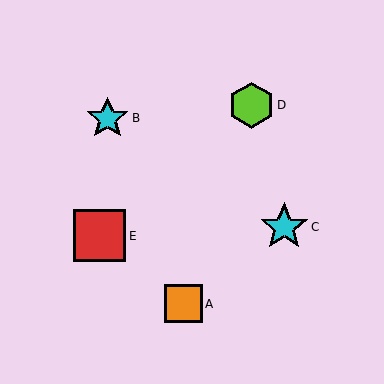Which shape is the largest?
The red square (labeled E) is the largest.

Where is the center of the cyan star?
The center of the cyan star is at (284, 227).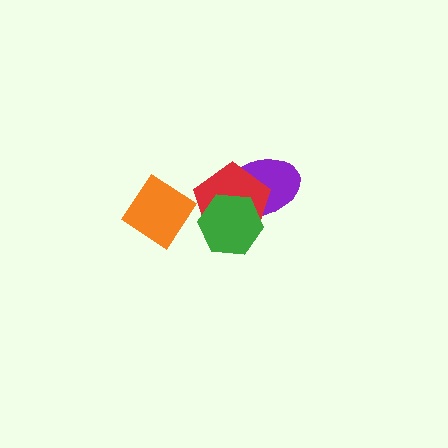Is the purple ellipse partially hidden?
Yes, it is partially covered by another shape.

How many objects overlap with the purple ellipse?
2 objects overlap with the purple ellipse.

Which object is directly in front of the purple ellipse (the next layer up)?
The red pentagon is directly in front of the purple ellipse.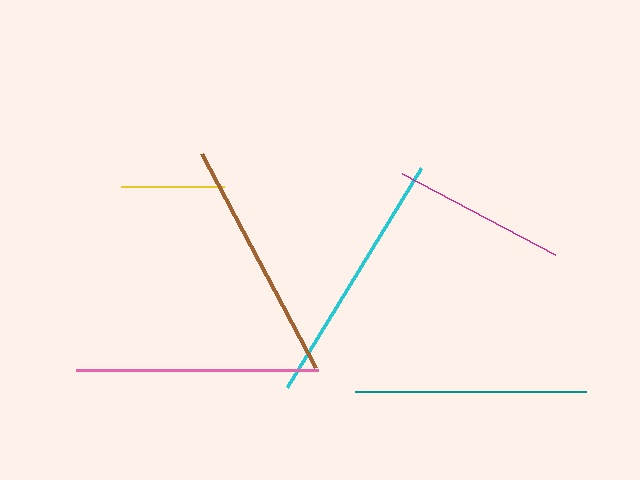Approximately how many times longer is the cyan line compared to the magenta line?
The cyan line is approximately 1.5 times the length of the magenta line.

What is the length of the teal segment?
The teal segment is approximately 231 pixels long.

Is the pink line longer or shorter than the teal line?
The pink line is longer than the teal line.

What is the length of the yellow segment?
The yellow segment is approximately 103 pixels long.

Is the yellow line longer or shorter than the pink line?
The pink line is longer than the yellow line.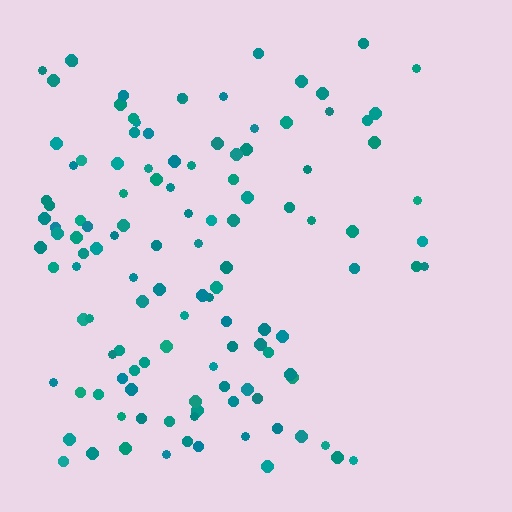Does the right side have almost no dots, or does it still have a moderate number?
Still a moderate number, just noticeably fewer than the left.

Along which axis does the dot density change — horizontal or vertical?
Horizontal.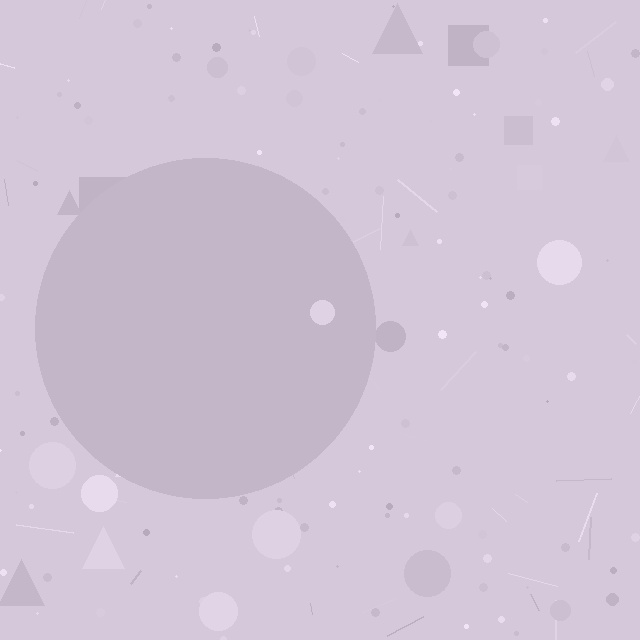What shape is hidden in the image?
A circle is hidden in the image.